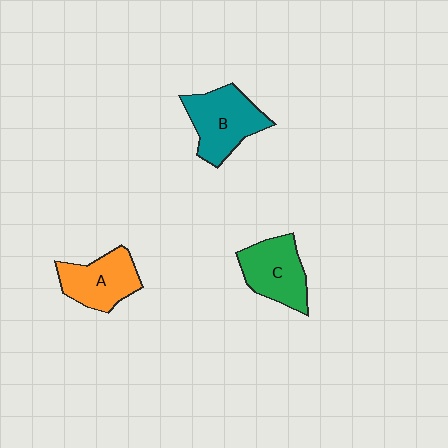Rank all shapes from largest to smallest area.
From largest to smallest: B (teal), C (green), A (orange).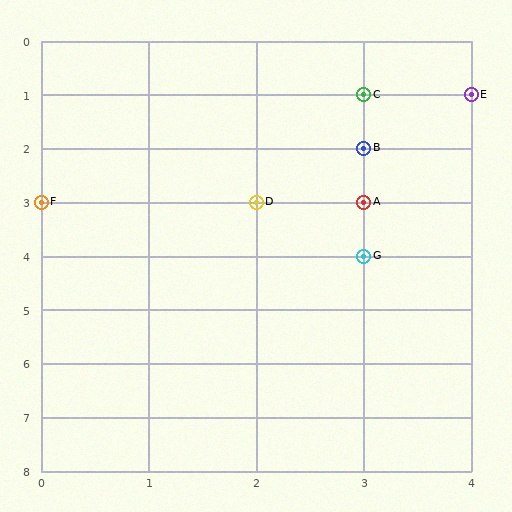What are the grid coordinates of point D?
Point D is at grid coordinates (2, 3).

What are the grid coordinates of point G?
Point G is at grid coordinates (3, 4).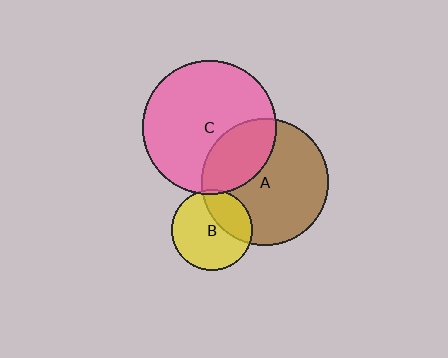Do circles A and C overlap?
Yes.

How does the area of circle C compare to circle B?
Approximately 2.7 times.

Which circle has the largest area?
Circle C (pink).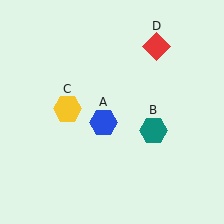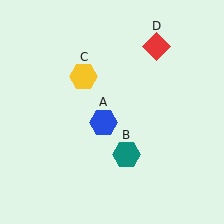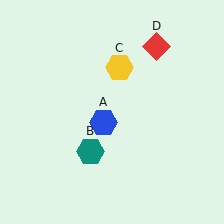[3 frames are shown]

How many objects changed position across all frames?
2 objects changed position: teal hexagon (object B), yellow hexagon (object C).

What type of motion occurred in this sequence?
The teal hexagon (object B), yellow hexagon (object C) rotated clockwise around the center of the scene.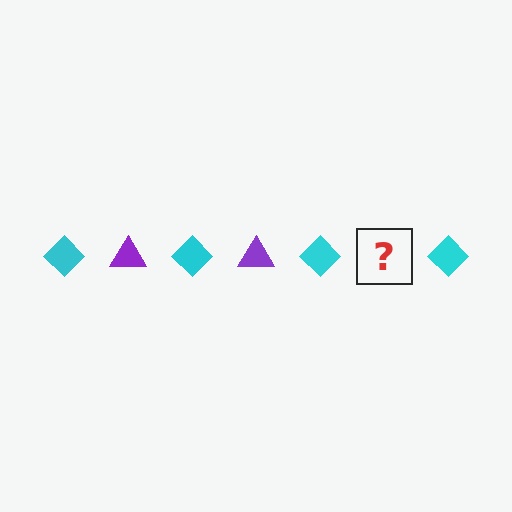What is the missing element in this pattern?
The missing element is a purple triangle.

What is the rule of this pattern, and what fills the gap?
The rule is that the pattern alternates between cyan diamond and purple triangle. The gap should be filled with a purple triangle.